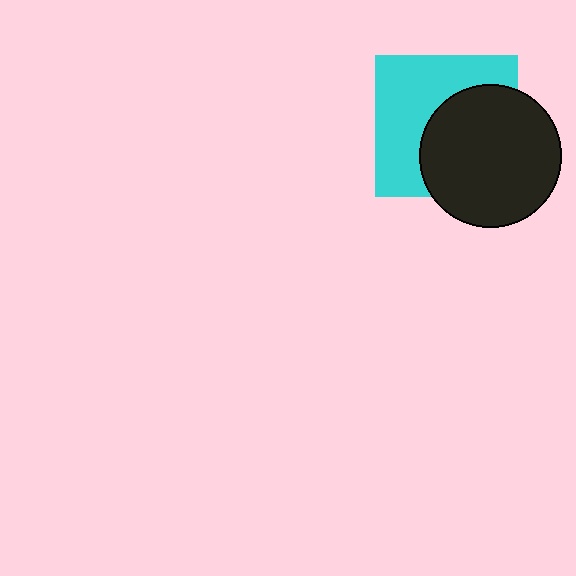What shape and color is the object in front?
The object in front is a black circle.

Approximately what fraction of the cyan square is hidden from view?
Roughly 49% of the cyan square is hidden behind the black circle.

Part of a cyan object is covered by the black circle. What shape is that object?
It is a square.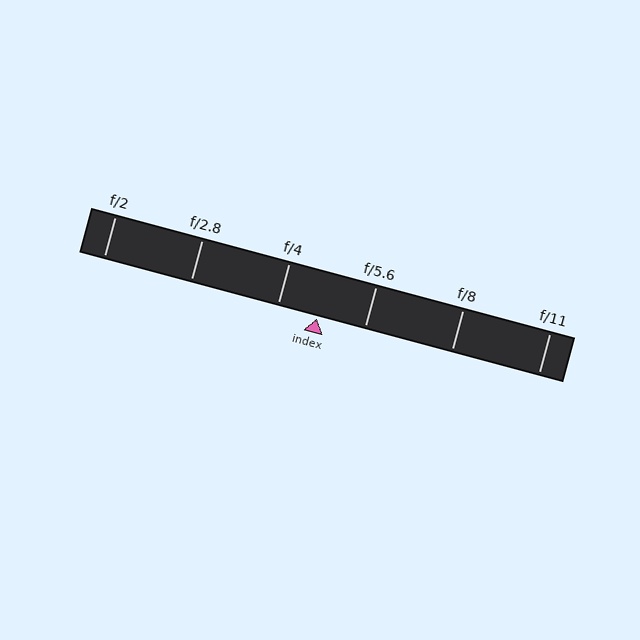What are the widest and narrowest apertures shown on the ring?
The widest aperture shown is f/2 and the narrowest is f/11.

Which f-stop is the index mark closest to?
The index mark is closest to f/4.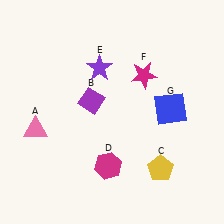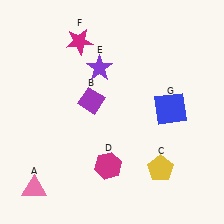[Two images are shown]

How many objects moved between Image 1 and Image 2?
2 objects moved between the two images.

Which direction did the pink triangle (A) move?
The pink triangle (A) moved down.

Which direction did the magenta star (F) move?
The magenta star (F) moved left.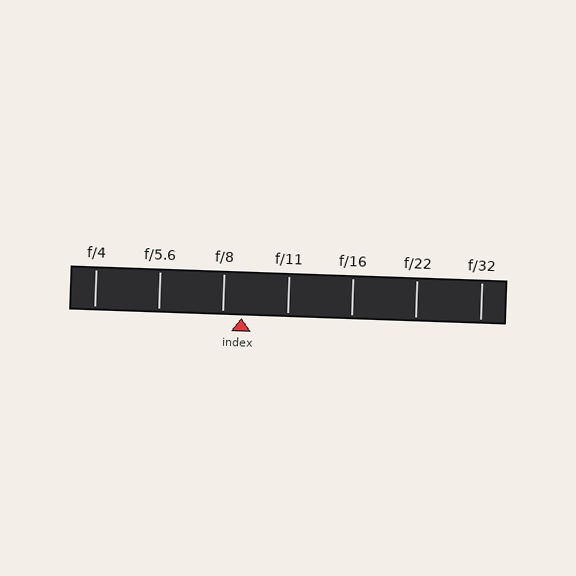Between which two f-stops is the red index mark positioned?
The index mark is between f/8 and f/11.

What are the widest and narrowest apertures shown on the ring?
The widest aperture shown is f/4 and the narrowest is f/32.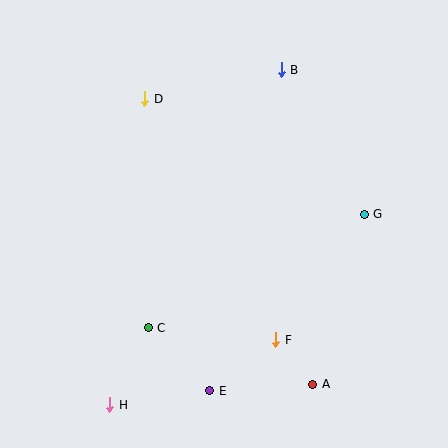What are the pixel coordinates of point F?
Point F is at (276, 340).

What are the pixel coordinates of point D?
Point D is at (145, 99).